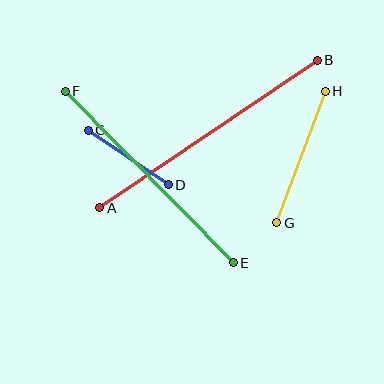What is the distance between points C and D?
The distance is approximately 97 pixels.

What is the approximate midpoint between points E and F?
The midpoint is at approximately (149, 177) pixels.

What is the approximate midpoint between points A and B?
The midpoint is at approximately (208, 134) pixels.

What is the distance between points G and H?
The distance is approximately 140 pixels.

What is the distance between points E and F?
The distance is approximately 240 pixels.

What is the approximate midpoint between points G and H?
The midpoint is at approximately (301, 157) pixels.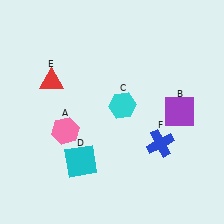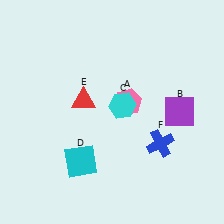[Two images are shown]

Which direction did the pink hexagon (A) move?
The pink hexagon (A) moved right.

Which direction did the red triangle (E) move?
The red triangle (E) moved right.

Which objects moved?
The objects that moved are: the pink hexagon (A), the red triangle (E).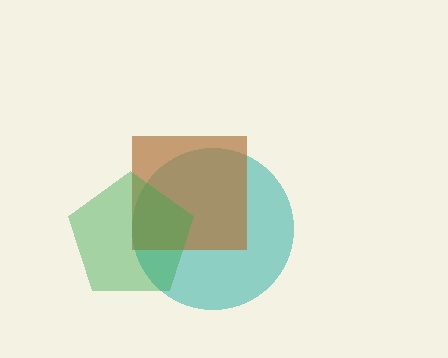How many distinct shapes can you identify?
There are 3 distinct shapes: a teal circle, a brown square, a green pentagon.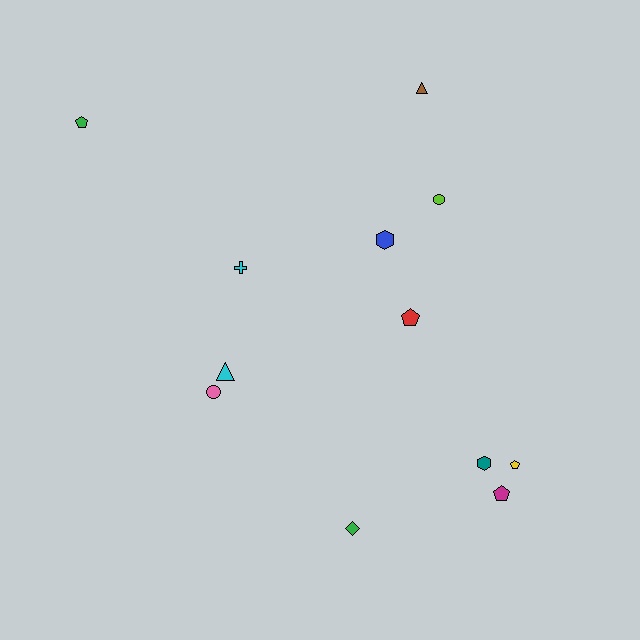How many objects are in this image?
There are 12 objects.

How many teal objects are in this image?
There is 1 teal object.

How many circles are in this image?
There are 2 circles.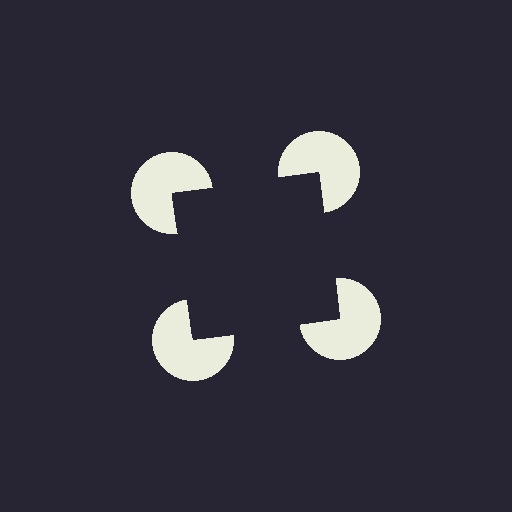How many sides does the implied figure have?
4 sides.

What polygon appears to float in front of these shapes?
An illusory square — its edges are inferred from the aligned wedge cuts in the pac-man discs, not physically drawn.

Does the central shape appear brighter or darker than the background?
It typically appears slightly darker than the background, even though no actual brightness change is drawn.